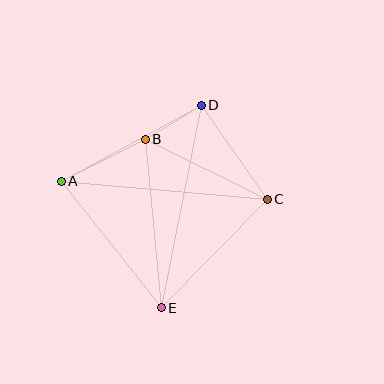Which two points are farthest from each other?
Points A and C are farthest from each other.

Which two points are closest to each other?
Points B and D are closest to each other.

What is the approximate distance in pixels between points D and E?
The distance between D and E is approximately 207 pixels.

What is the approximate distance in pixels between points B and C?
The distance between B and C is approximately 136 pixels.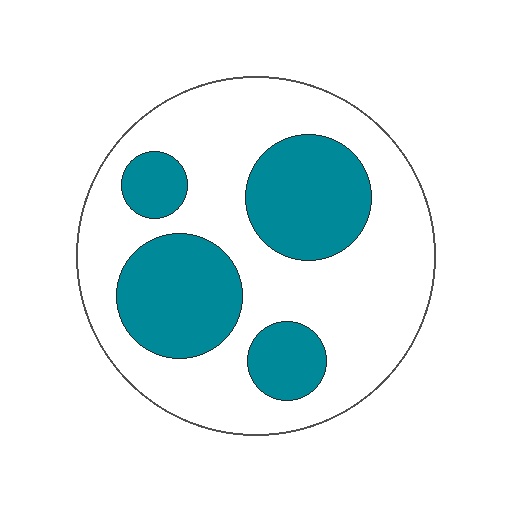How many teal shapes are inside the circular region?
4.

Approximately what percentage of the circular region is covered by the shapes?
Approximately 35%.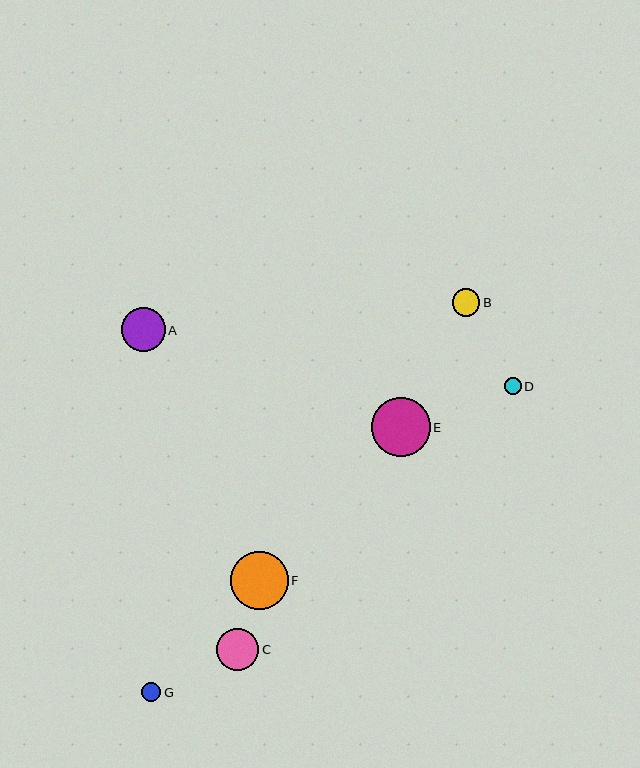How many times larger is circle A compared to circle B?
Circle A is approximately 1.6 times the size of circle B.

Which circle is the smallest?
Circle D is the smallest with a size of approximately 17 pixels.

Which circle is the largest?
Circle E is the largest with a size of approximately 59 pixels.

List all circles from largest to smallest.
From largest to smallest: E, F, A, C, B, G, D.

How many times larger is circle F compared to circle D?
Circle F is approximately 3.4 times the size of circle D.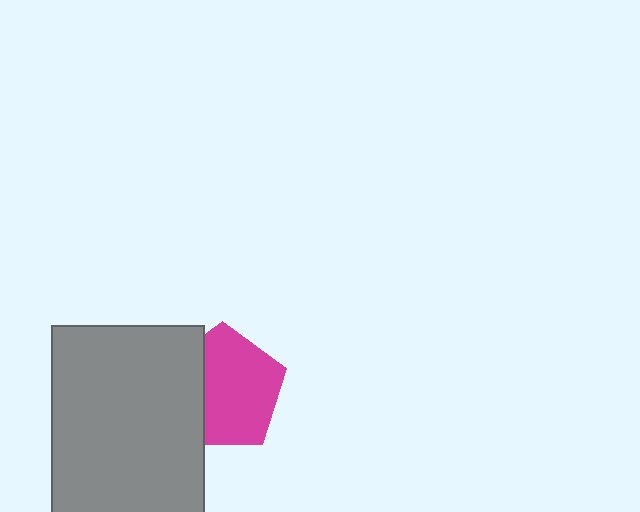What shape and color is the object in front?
The object in front is a gray rectangle.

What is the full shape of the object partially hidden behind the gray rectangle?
The partially hidden object is a magenta pentagon.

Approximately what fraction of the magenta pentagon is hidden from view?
Roughly 32% of the magenta pentagon is hidden behind the gray rectangle.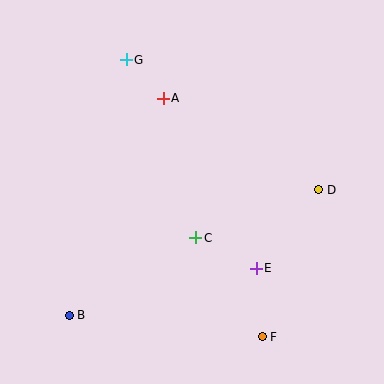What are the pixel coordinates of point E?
Point E is at (256, 268).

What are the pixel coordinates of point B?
Point B is at (69, 315).